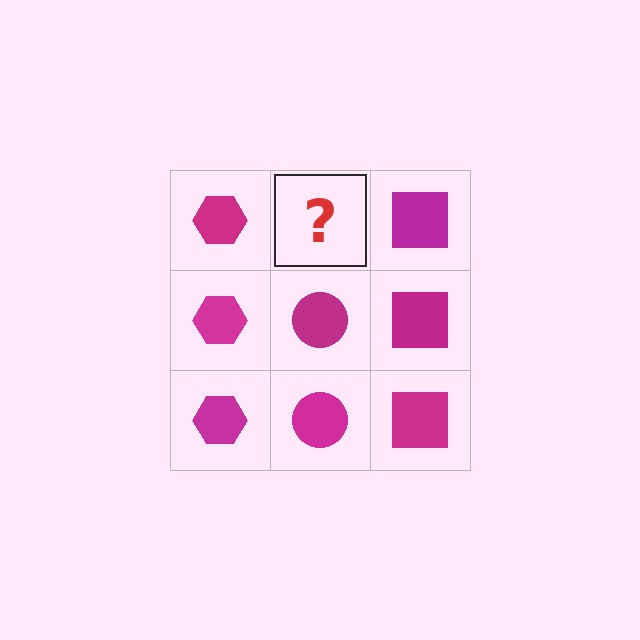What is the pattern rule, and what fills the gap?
The rule is that each column has a consistent shape. The gap should be filled with a magenta circle.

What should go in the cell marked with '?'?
The missing cell should contain a magenta circle.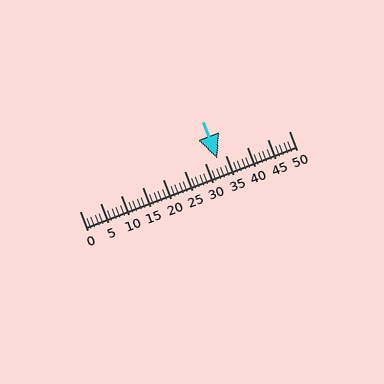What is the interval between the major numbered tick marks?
The major tick marks are spaced 5 units apart.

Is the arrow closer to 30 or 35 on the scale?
The arrow is closer to 35.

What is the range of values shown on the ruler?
The ruler shows values from 0 to 50.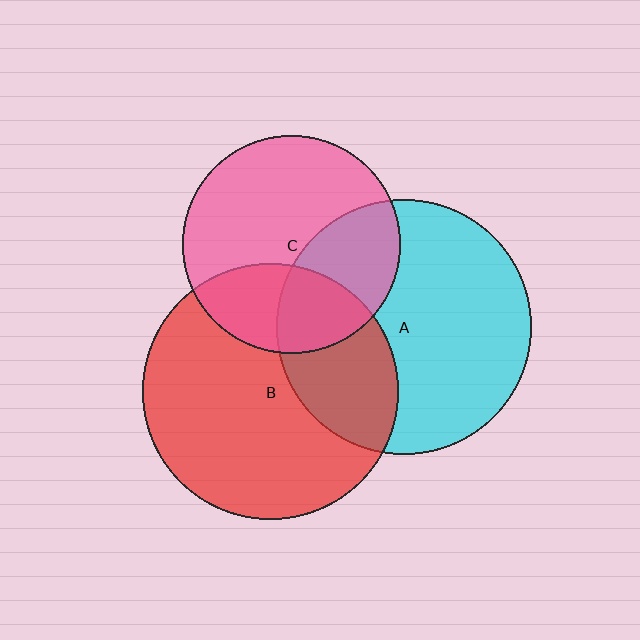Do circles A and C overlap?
Yes.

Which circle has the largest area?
Circle B (red).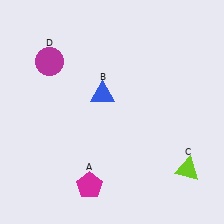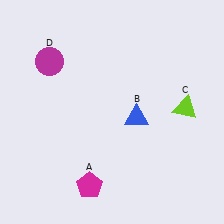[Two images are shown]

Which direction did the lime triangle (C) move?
The lime triangle (C) moved up.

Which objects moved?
The objects that moved are: the blue triangle (B), the lime triangle (C).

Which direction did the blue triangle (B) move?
The blue triangle (B) moved right.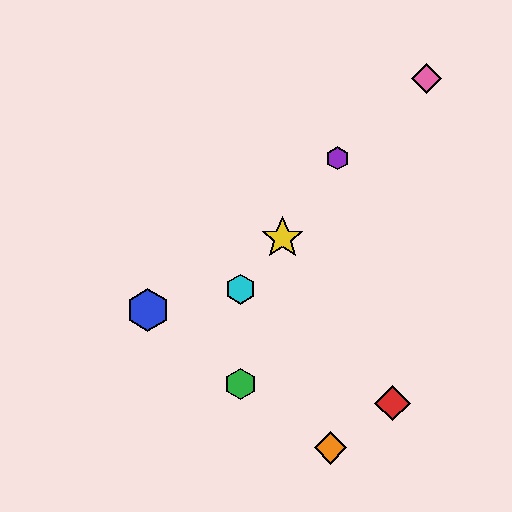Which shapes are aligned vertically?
The green hexagon, the cyan hexagon are aligned vertically.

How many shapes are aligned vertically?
2 shapes (the green hexagon, the cyan hexagon) are aligned vertically.